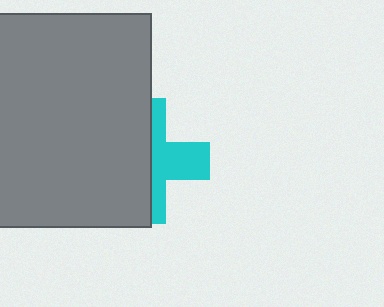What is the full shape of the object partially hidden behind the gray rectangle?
The partially hidden object is a cyan cross.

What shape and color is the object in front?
The object in front is a gray rectangle.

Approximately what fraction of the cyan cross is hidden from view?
Roughly 58% of the cyan cross is hidden behind the gray rectangle.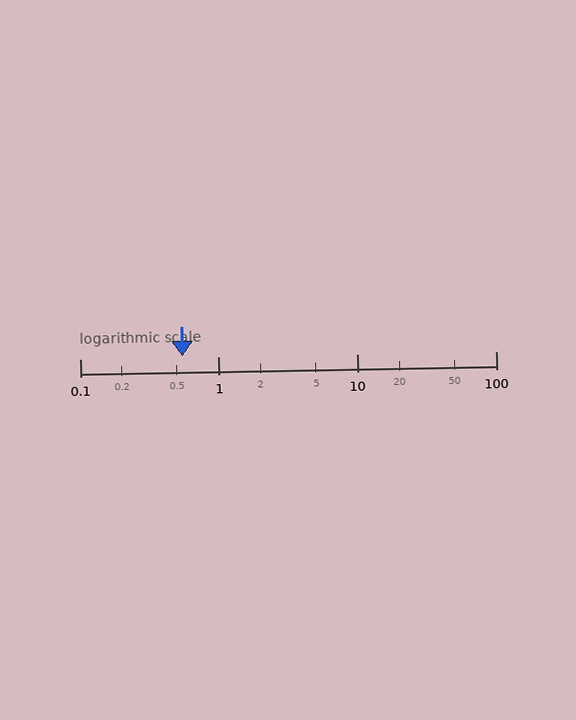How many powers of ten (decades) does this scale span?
The scale spans 3 decades, from 0.1 to 100.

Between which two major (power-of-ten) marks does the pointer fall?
The pointer is between 0.1 and 1.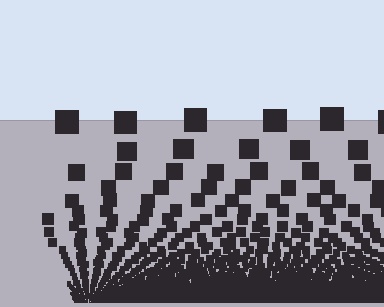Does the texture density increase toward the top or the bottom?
Density increases toward the bottom.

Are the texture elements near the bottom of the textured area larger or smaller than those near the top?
Smaller. The gradient is inverted — elements near the bottom are smaller and denser.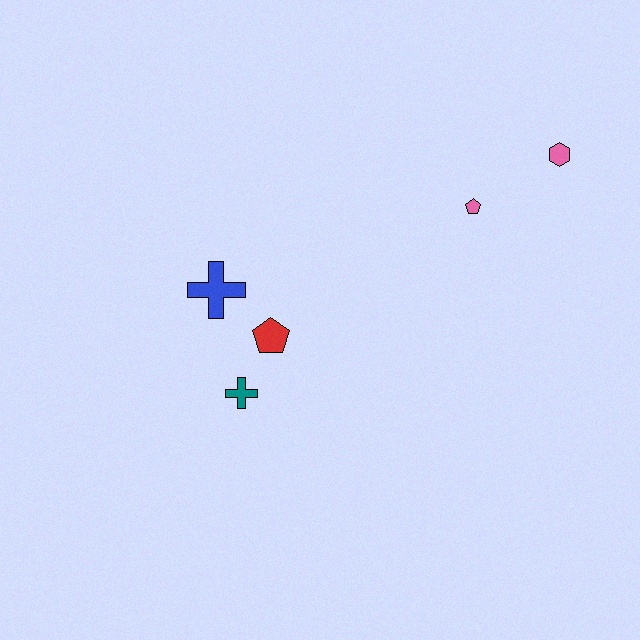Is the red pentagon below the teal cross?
No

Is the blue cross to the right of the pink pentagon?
No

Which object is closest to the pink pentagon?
The pink hexagon is closest to the pink pentagon.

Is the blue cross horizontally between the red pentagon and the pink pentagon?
No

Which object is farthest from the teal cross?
The pink hexagon is farthest from the teal cross.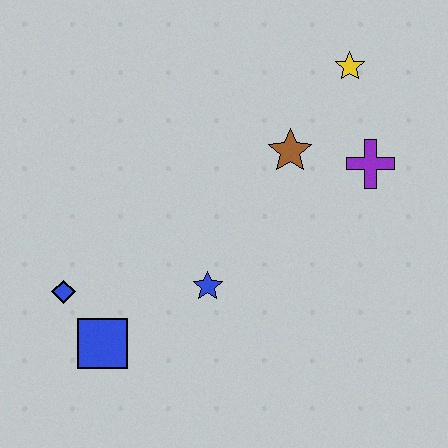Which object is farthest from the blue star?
The yellow star is farthest from the blue star.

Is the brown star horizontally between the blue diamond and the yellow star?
Yes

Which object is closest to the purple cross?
The brown star is closest to the purple cross.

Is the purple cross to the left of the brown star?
No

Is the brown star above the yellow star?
No